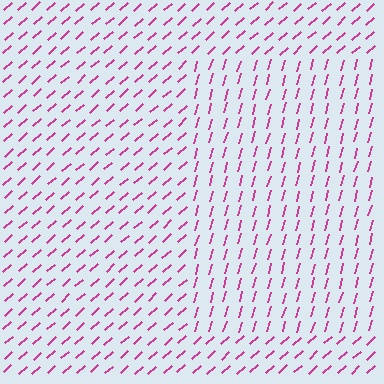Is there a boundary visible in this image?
Yes, there is a texture boundary formed by a change in line orientation.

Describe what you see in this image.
The image is filled with small magenta line segments. A rectangle region in the image has lines oriented differently from the surrounding lines, creating a visible texture boundary.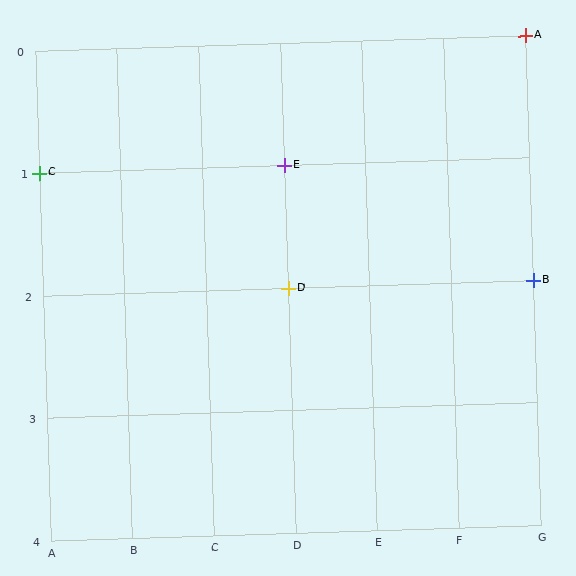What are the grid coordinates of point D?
Point D is at grid coordinates (D, 2).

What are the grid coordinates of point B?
Point B is at grid coordinates (G, 2).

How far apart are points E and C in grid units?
Points E and C are 3 columns apart.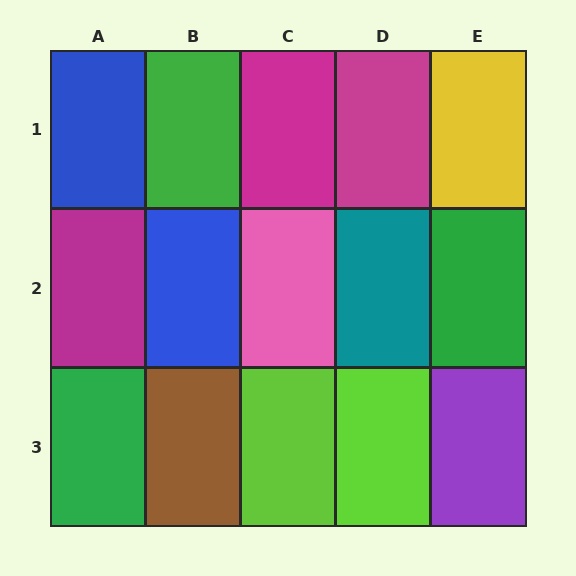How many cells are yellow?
1 cell is yellow.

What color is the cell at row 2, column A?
Magenta.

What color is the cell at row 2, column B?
Blue.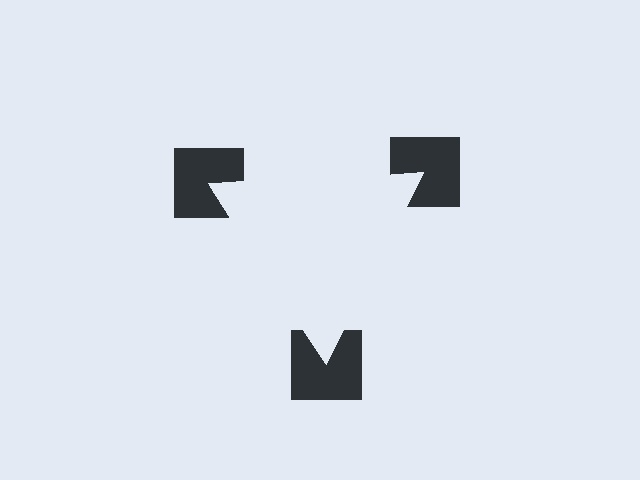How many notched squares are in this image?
There are 3 — one at each vertex of the illusory triangle.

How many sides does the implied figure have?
3 sides.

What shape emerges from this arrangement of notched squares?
An illusory triangle — its edges are inferred from the aligned wedge cuts in the notched squares, not physically drawn.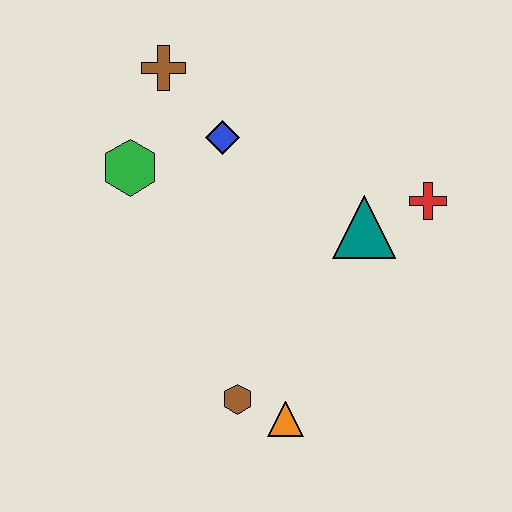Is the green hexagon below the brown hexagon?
No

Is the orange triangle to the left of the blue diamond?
No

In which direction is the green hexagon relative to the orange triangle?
The green hexagon is above the orange triangle.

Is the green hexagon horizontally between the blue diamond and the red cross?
No